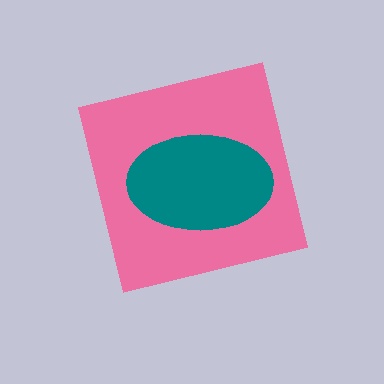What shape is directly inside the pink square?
The teal ellipse.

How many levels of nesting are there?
2.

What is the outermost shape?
The pink square.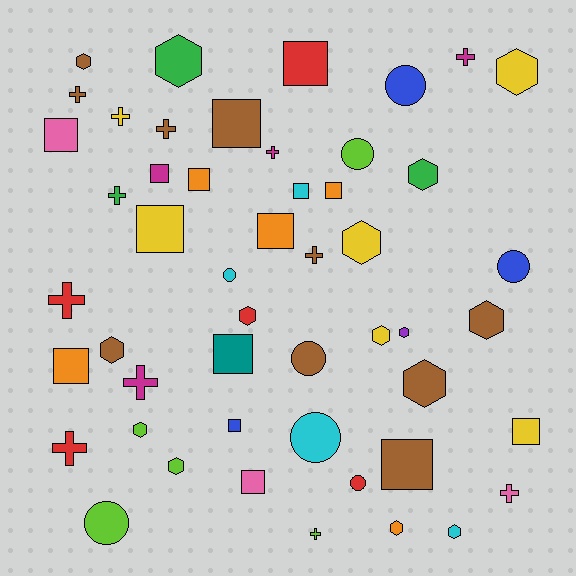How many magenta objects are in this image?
There are 4 magenta objects.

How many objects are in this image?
There are 50 objects.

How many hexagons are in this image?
There are 15 hexagons.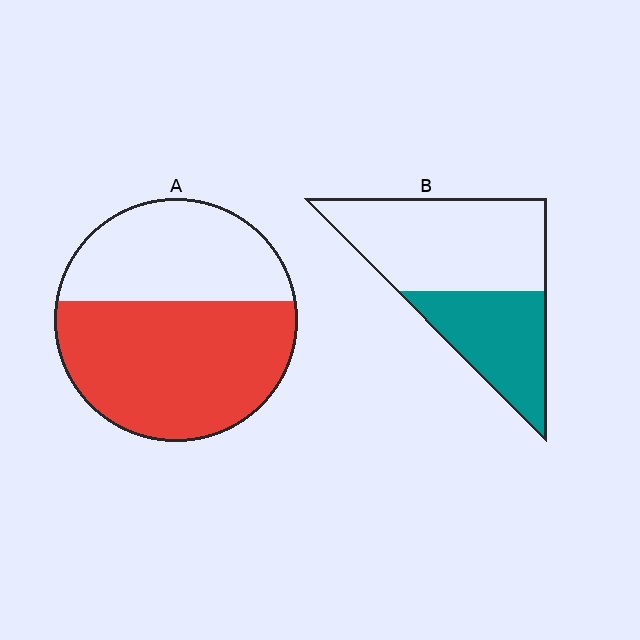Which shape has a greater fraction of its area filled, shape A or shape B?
Shape A.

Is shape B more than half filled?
No.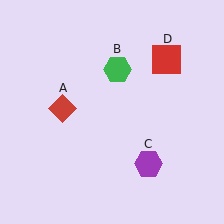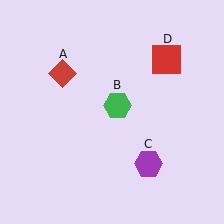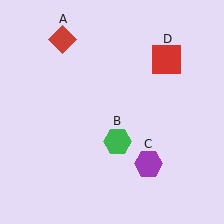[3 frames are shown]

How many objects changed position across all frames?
2 objects changed position: red diamond (object A), green hexagon (object B).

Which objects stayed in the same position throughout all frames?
Purple hexagon (object C) and red square (object D) remained stationary.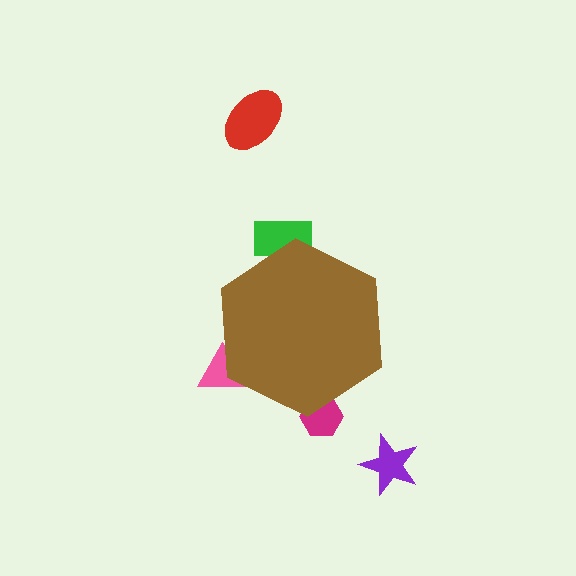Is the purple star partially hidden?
No, the purple star is fully visible.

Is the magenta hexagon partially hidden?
Yes, the magenta hexagon is partially hidden behind the brown hexagon.